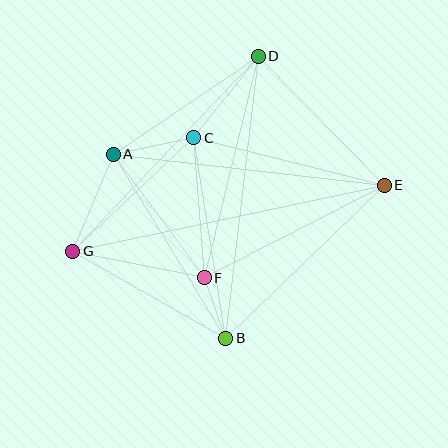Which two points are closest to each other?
Points B and F are closest to each other.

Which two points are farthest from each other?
Points E and G are farthest from each other.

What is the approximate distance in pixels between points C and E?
The distance between C and E is approximately 196 pixels.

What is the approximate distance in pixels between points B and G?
The distance between B and G is approximately 176 pixels.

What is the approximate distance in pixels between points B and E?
The distance between B and E is approximately 220 pixels.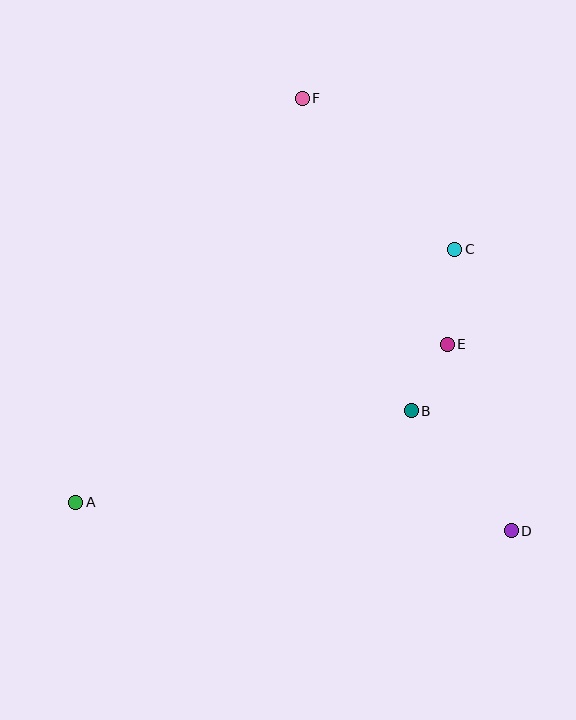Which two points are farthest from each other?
Points D and F are farthest from each other.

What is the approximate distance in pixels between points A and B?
The distance between A and B is approximately 348 pixels.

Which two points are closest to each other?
Points B and E are closest to each other.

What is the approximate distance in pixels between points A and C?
The distance between A and C is approximately 456 pixels.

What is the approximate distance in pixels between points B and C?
The distance between B and C is approximately 167 pixels.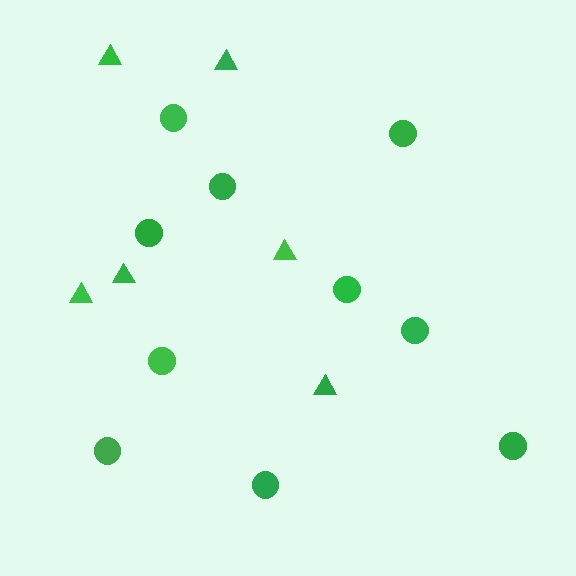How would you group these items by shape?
There are 2 groups: one group of circles (10) and one group of triangles (6).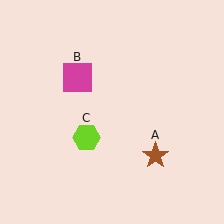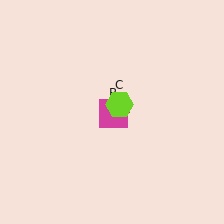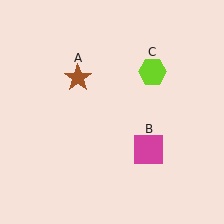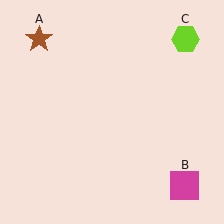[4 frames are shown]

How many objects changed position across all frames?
3 objects changed position: brown star (object A), magenta square (object B), lime hexagon (object C).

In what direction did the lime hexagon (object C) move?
The lime hexagon (object C) moved up and to the right.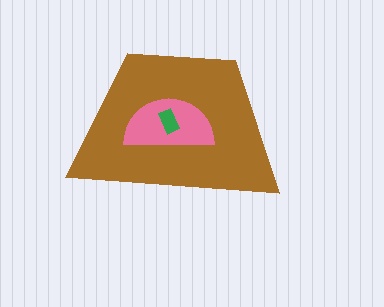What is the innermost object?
The green rectangle.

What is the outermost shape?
The brown trapezoid.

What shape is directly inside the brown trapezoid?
The pink semicircle.